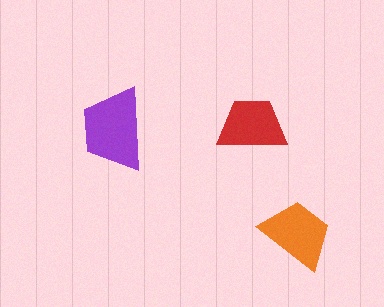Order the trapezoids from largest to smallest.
the purple one, the orange one, the red one.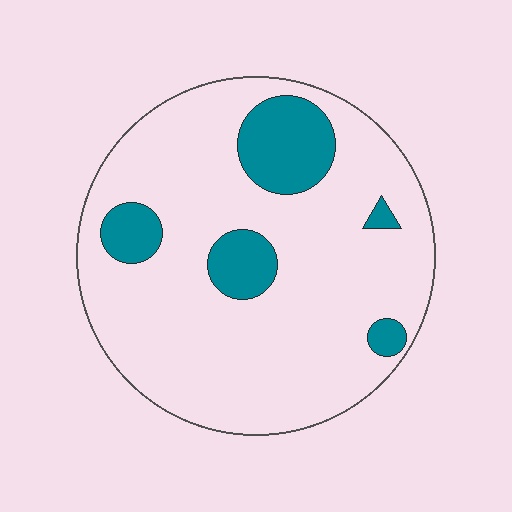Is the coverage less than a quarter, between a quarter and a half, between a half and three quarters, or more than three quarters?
Less than a quarter.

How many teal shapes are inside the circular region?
5.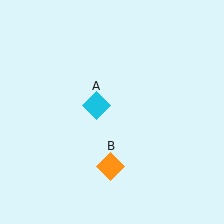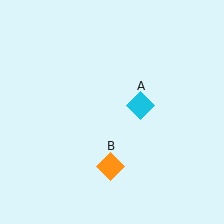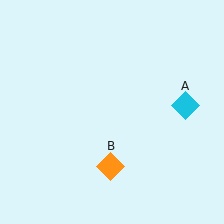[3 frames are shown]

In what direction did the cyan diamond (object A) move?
The cyan diamond (object A) moved right.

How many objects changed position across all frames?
1 object changed position: cyan diamond (object A).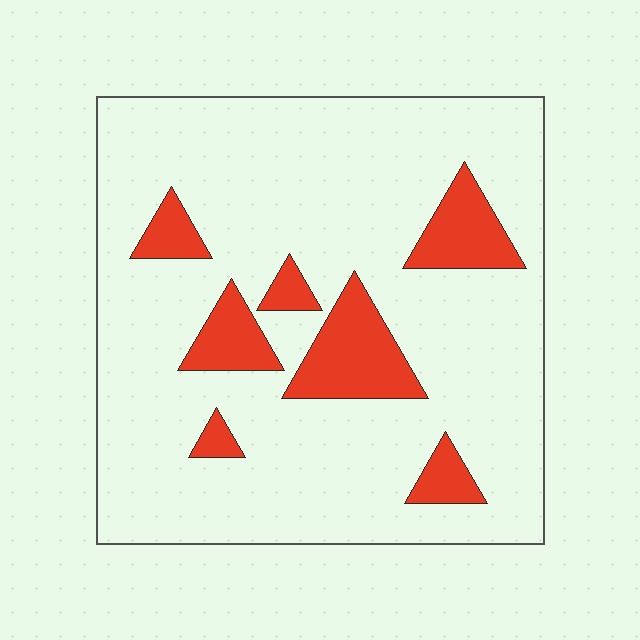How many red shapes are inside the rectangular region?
7.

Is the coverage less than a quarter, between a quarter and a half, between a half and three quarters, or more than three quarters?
Less than a quarter.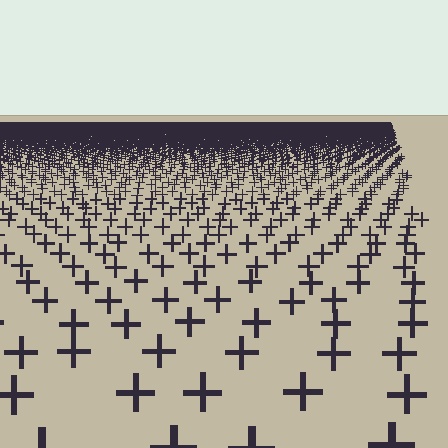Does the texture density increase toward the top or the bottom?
Density increases toward the top.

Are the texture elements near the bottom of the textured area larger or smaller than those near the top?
Larger. Near the bottom, elements are closer to the viewer and appear at a bigger on-screen size.